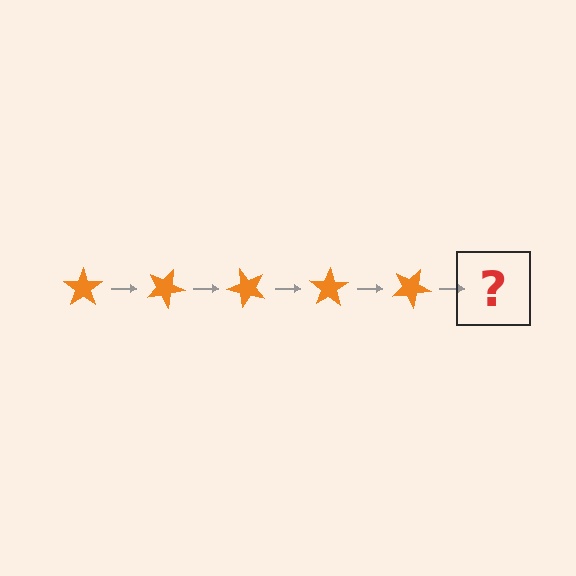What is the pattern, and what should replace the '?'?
The pattern is that the star rotates 25 degrees each step. The '?' should be an orange star rotated 125 degrees.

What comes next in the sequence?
The next element should be an orange star rotated 125 degrees.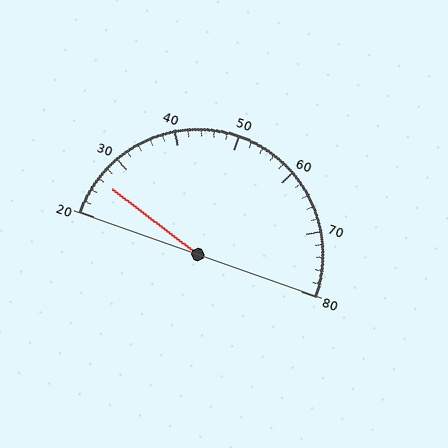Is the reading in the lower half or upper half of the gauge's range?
The reading is in the lower half of the range (20 to 80).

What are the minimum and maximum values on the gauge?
The gauge ranges from 20 to 80.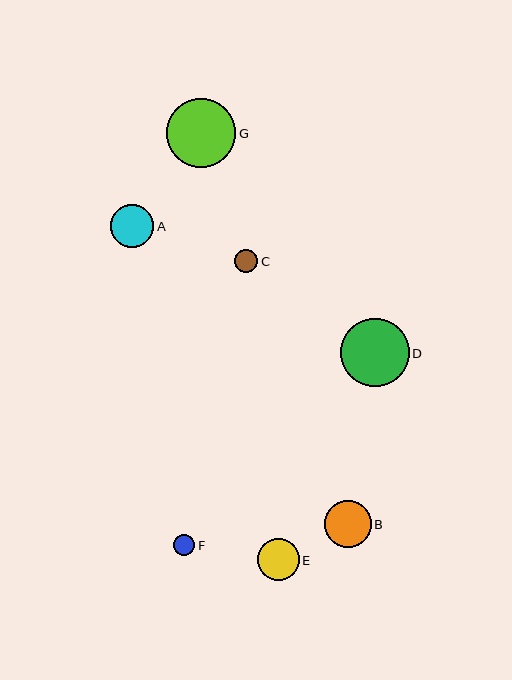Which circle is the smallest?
Circle F is the smallest with a size of approximately 21 pixels.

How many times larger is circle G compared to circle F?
Circle G is approximately 3.3 times the size of circle F.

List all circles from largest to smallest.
From largest to smallest: G, D, B, A, E, C, F.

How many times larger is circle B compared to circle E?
Circle B is approximately 1.1 times the size of circle E.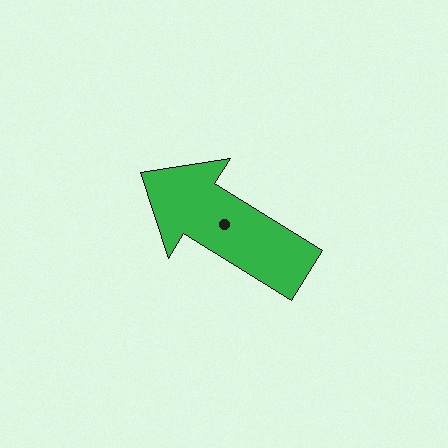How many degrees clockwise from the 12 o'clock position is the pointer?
Approximately 302 degrees.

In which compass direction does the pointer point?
Northwest.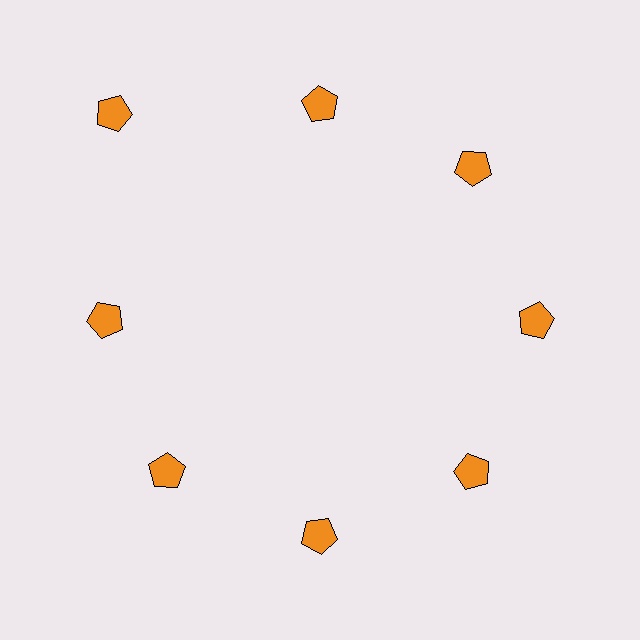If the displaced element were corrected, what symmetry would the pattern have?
It would have 8-fold rotational symmetry — the pattern would map onto itself every 45 degrees.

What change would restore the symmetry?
The symmetry would be restored by moving it inward, back onto the ring so that all 8 pentagons sit at equal angles and equal distance from the center.